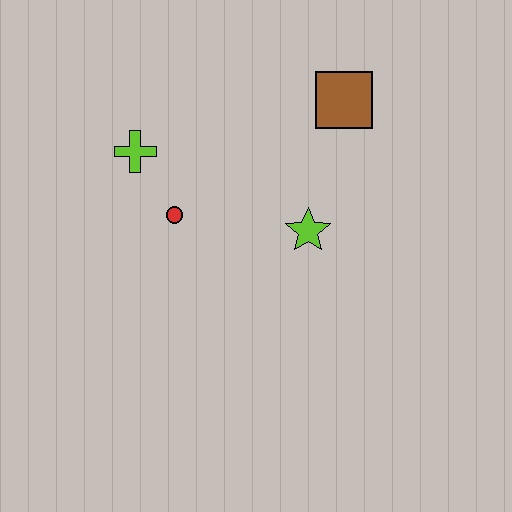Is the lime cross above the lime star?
Yes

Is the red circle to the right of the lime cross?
Yes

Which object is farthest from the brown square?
The lime cross is farthest from the brown square.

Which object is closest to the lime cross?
The red circle is closest to the lime cross.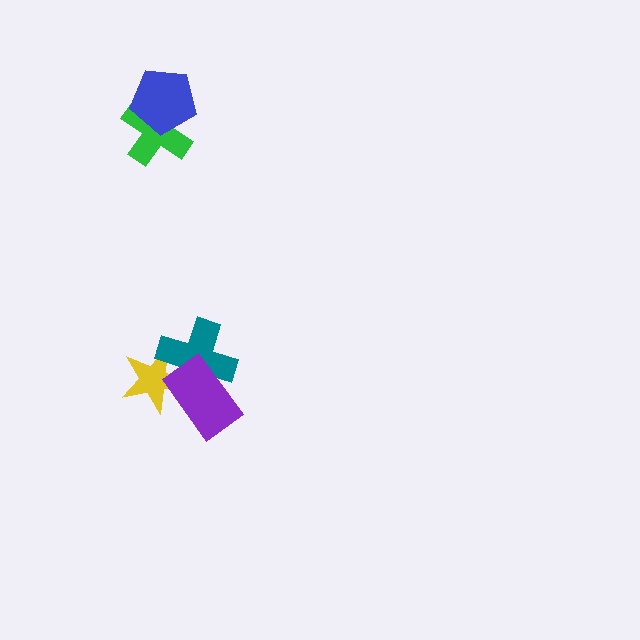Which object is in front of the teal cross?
The purple rectangle is in front of the teal cross.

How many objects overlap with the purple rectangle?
2 objects overlap with the purple rectangle.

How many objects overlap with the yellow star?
2 objects overlap with the yellow star.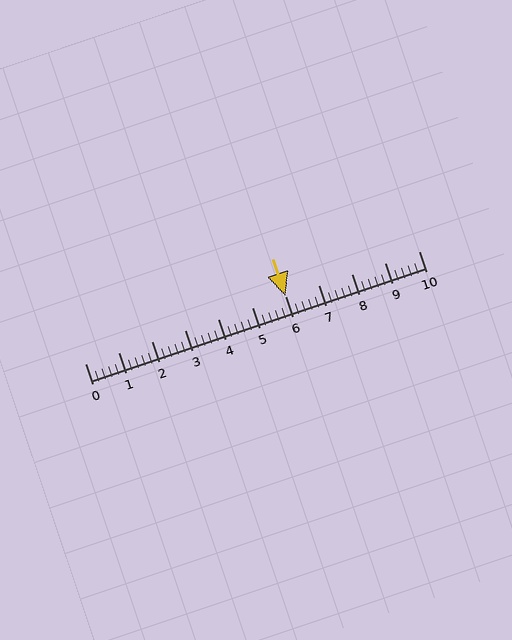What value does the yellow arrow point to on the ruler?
The yellow arrow points to approximately 6.0.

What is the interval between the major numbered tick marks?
The major tick marks are spaced 1 units apart.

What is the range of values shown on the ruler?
The ruler shows values from 0 to 10.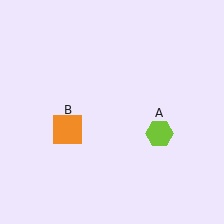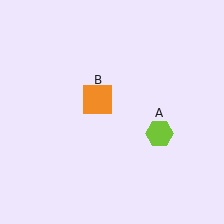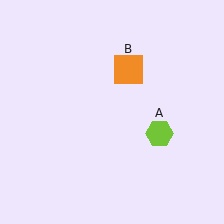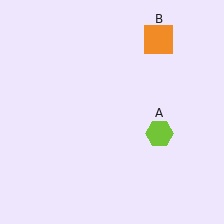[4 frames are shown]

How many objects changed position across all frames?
1 object changed position: orange square (object B).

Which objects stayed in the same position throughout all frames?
Lime hexagon (object A) remained stationary.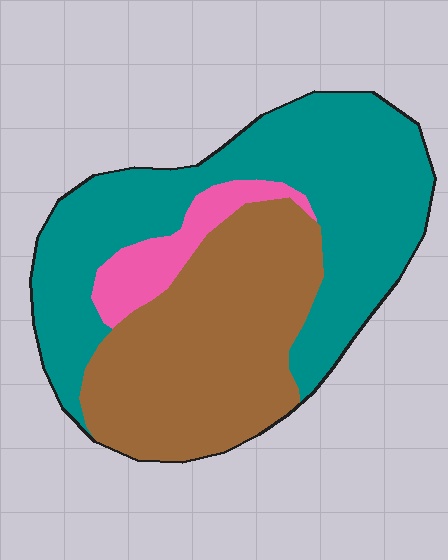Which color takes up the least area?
Pink, at roughly 10%.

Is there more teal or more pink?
Teal.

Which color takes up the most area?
Teal, at roughly 50%.